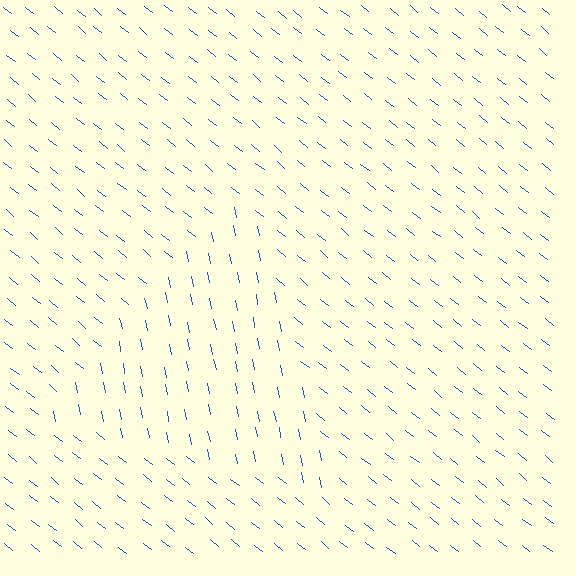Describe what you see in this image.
The image is filled with small blue line segments. A triangle region in the image has lines oriented differently from the surrounding lines, creating a visible texture boundary.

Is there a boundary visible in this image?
Yes, there is a texture boundary formed by a change in line orientation.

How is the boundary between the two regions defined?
The boundary is defined purely by a change in line orientation (approximately 39 degrees difference). All lines are the same color and thickness.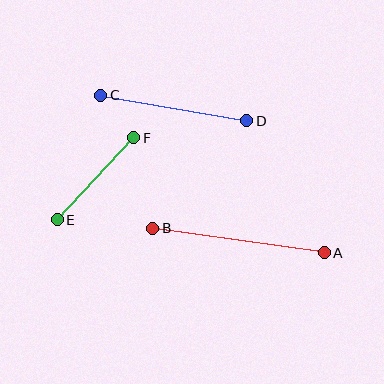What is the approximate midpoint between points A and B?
The midpoint is at approximately (238, 240) pixels.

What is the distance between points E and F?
The distance is approximately 112 pixels.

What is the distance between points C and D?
The distance is approximately 148 pixels.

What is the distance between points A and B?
The distance is approximately 173 pixels.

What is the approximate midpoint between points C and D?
The midpoint is at approximately (174, 108) pixels.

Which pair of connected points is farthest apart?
Points A and B are farthest apart.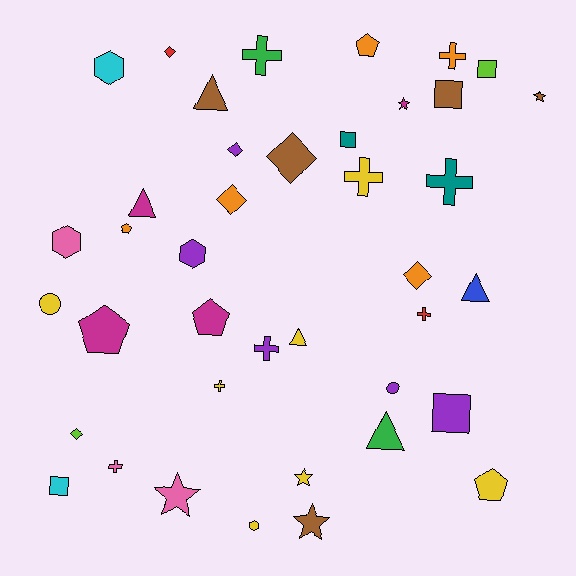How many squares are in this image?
There are 5 squares.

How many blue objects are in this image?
There is 1 blue object.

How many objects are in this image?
There are 40 objects.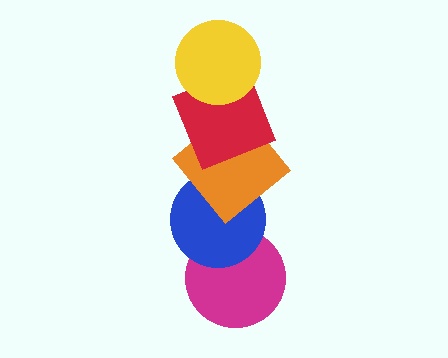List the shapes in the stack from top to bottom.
From top to bottom: the yellow circle, the red square, the orange diamond, the blue circle, the magenta circle.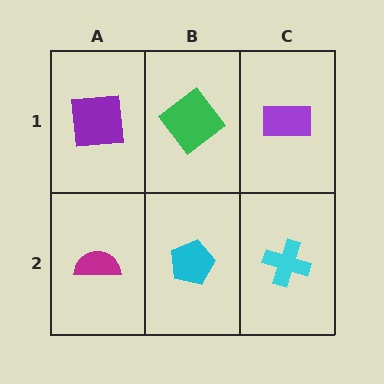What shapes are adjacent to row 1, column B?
A cyan pentagon (row 2, column B), a purple square (row 1, column A), a purple rectangle (row 1, column C).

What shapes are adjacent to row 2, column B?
A green diamond (row 1, column B), a magenta semicircle (row 2, column A), a cyan cross (row 2, column C).